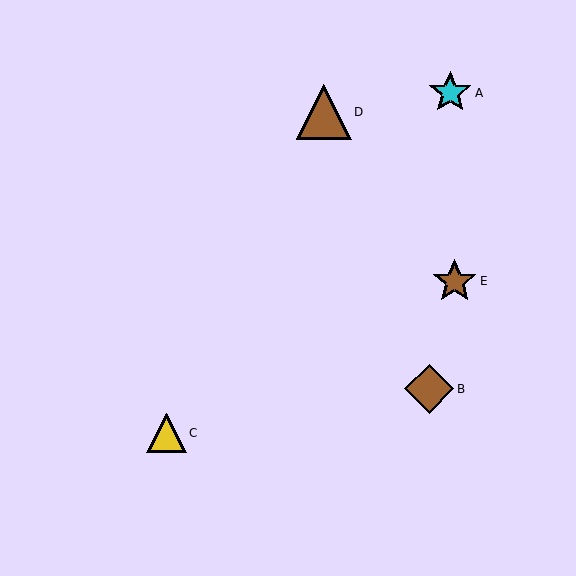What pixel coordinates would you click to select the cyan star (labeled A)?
Click at (450, 93) to select the cyan star A.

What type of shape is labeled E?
Shape E is a brown star.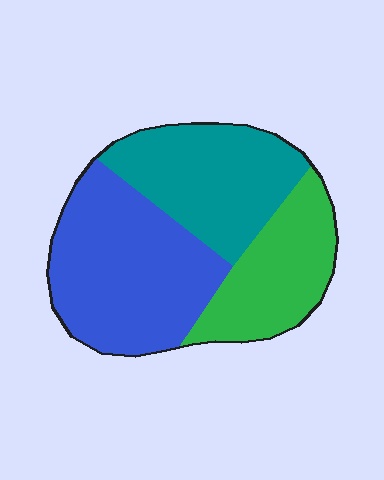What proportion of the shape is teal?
Teal covers about 30% of the shape.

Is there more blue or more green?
Blue.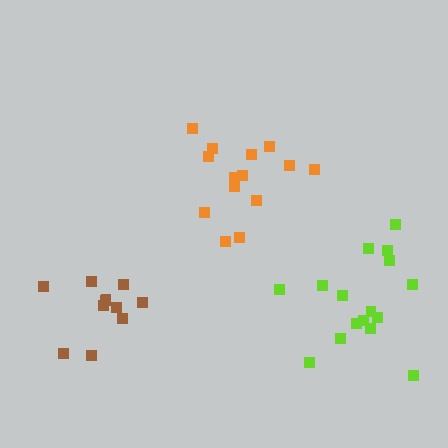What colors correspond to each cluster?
The clusters are colored: brown, orange, lime.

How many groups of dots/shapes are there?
There are 3 groups.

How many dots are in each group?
Group 1: 11 dots, Group 2: 14 dots, Group 3: 16 dots (41 total).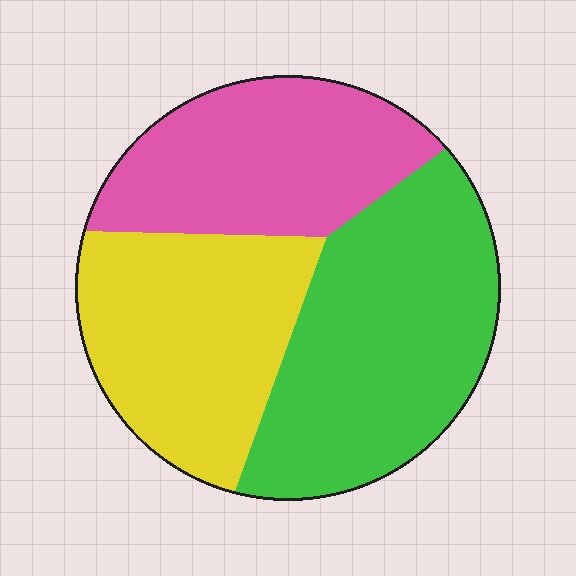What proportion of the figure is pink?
Pink covers around 30% of the figure.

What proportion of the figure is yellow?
Yellow covers about 30% of the figure.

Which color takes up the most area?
Green, at roughly 40%.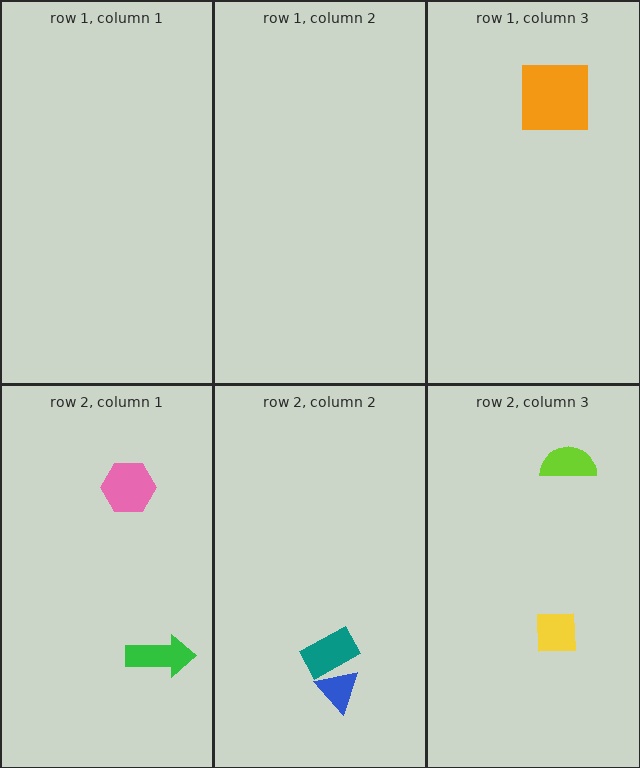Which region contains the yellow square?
The row 2, column 3 region.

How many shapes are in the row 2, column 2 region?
2.